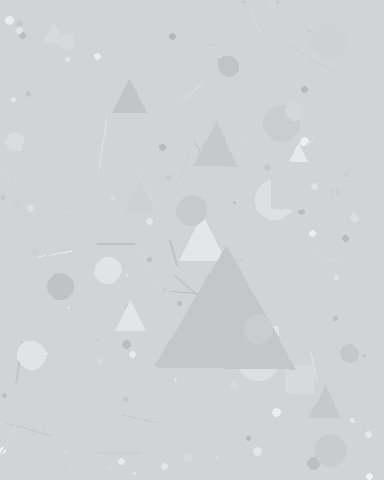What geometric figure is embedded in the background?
A triangle is embedded in the background.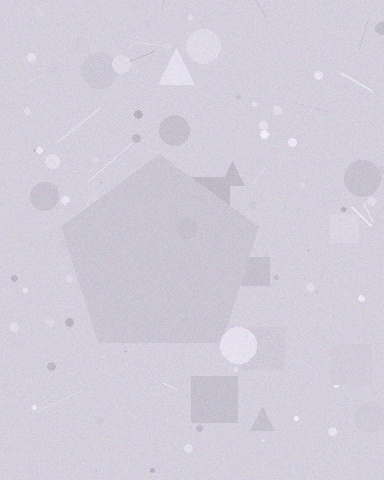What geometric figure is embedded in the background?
A pentagon is embedded in the background.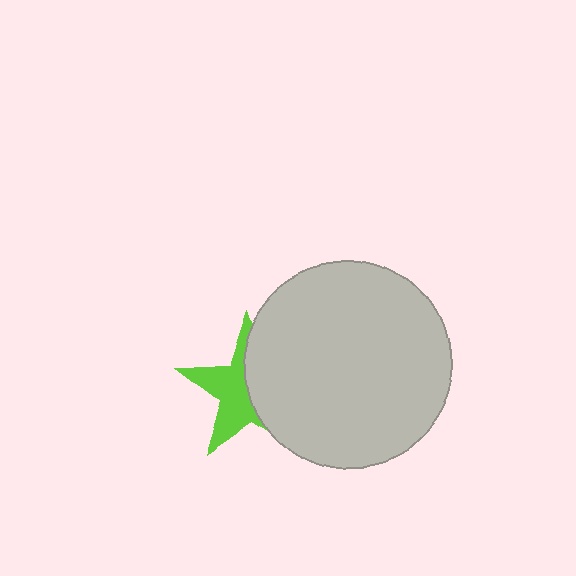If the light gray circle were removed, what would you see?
You would see the complete lime star.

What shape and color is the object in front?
The object in front is a light gray circle.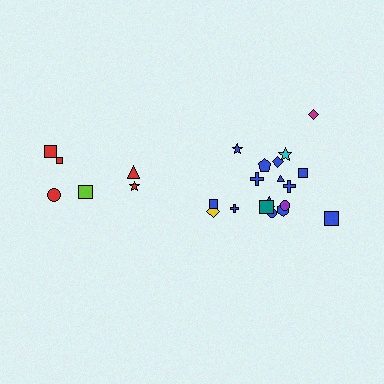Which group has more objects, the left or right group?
The right group.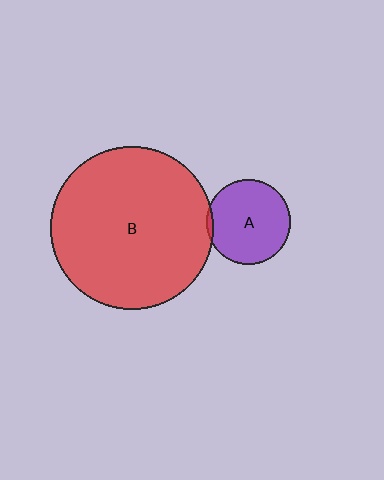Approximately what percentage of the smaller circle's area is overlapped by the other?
Approximately 5%.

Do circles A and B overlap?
Yes.